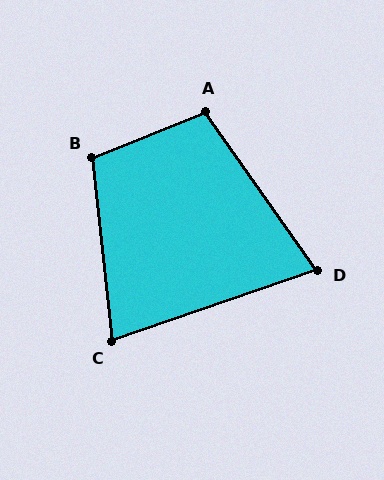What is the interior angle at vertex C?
Approximately 77 degrees (acute).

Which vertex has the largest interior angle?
B, at approximately 106 degrees.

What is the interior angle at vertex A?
Approximately 103 degrees (obtuse).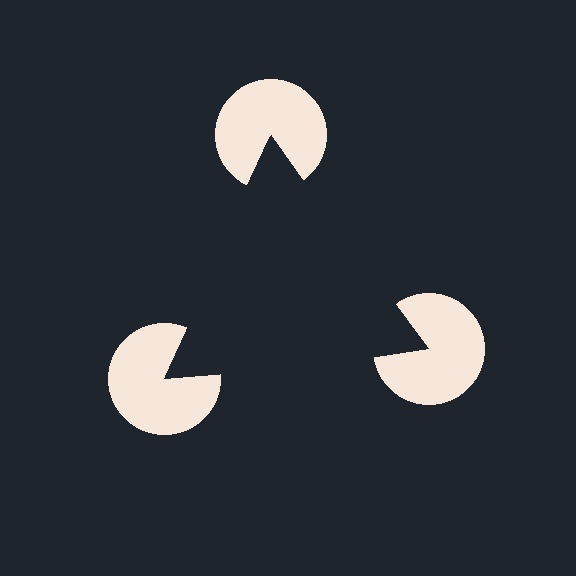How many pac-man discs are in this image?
There are 3 — one at each vertex of the illusory triangle.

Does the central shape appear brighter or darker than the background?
It typically appears slightly darker than the background, even though no actual brightness change is drawn.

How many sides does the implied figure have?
3 sides.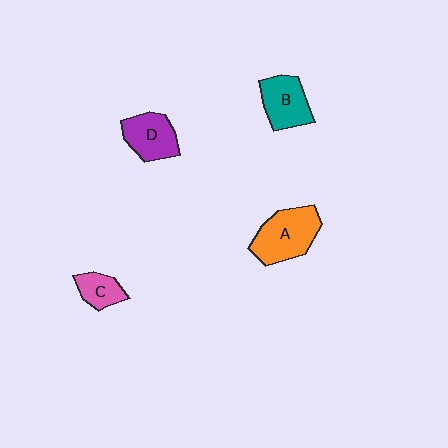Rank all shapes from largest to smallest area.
From largest to smallest: A (orange), B (teal), D (purple), C (pink).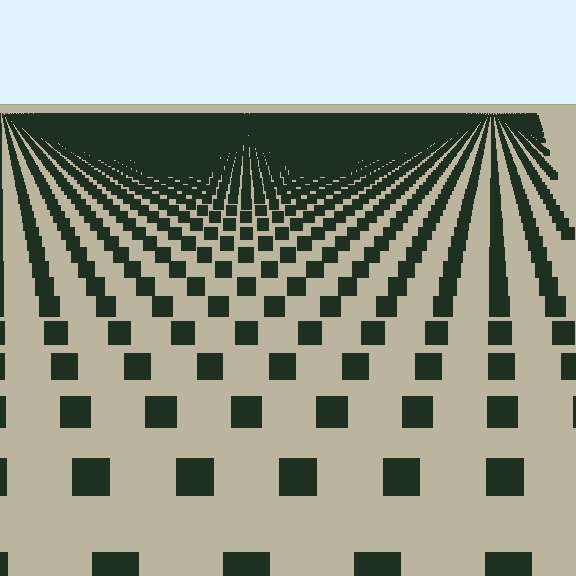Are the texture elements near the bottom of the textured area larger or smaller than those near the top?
Larger. Near the bottom, elements are closer to the viewer and appear at a bigger on-screen size.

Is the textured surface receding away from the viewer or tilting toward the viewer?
The surface is receding away from the viewer. Texture elements get smaller and denser toward the top.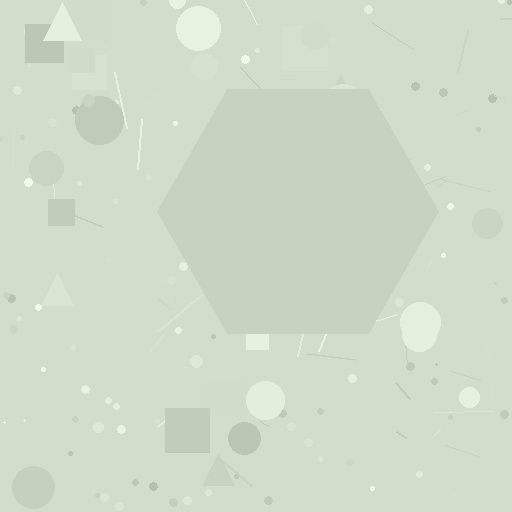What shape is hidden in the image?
A hexagon is hidden in the image.